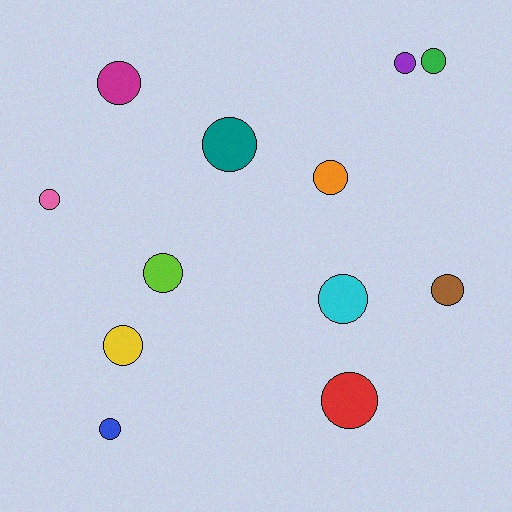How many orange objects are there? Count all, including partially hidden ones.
There is 1 orange object.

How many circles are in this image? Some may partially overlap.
There are 12 circles.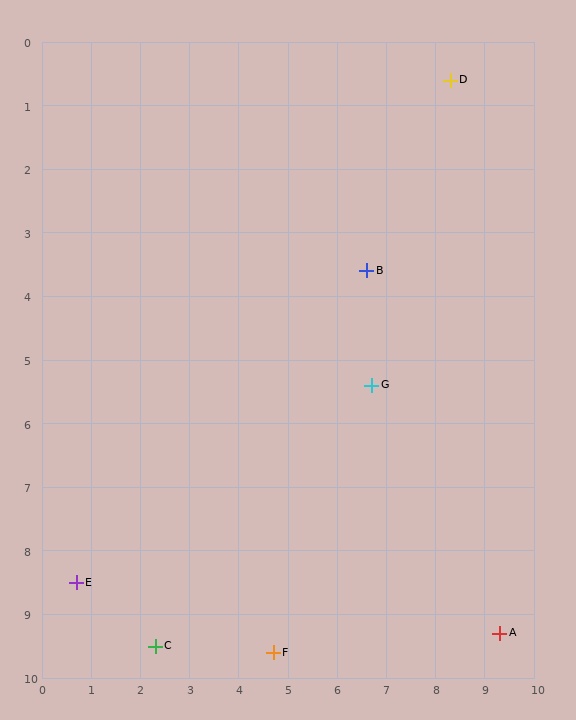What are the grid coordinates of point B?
Point B is at approximately (6.6, 3.6).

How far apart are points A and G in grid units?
Points A and G are about 4.7 grid units apart.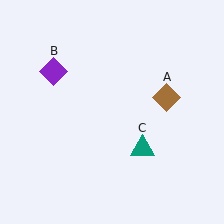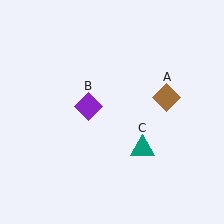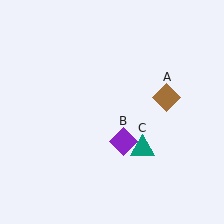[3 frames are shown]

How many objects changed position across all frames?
1 object changed position: purple diamond (object B).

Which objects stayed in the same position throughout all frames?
Brown diamond (object A) and teal triangle (object C) remained stationary.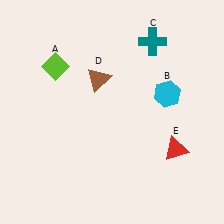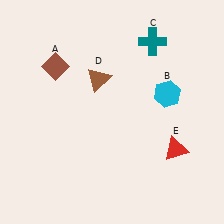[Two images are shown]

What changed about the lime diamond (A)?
In Image 1, A is lime. In Image 2, it changed to brown.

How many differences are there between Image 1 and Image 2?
There is 1 difference between the two images.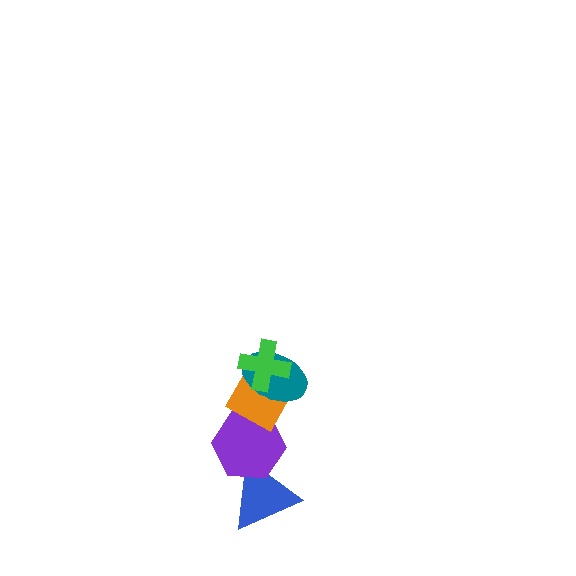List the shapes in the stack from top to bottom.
From top to bottom: the green cross, the teal ellipse, the orange diamond, the purple hexagon, the blue triangle.